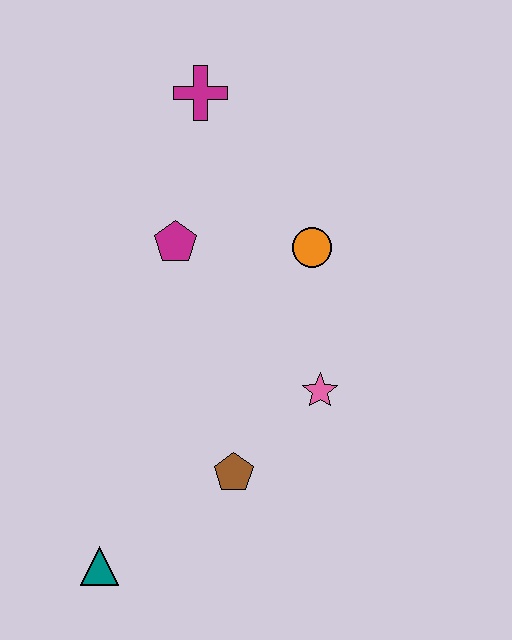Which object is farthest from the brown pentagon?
The magenta cross is farthest from the brown pentagon.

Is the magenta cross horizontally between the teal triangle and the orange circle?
Yes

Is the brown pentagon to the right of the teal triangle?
Yes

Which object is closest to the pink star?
The brown pentagon is closest to the pink star.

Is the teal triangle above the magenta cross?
No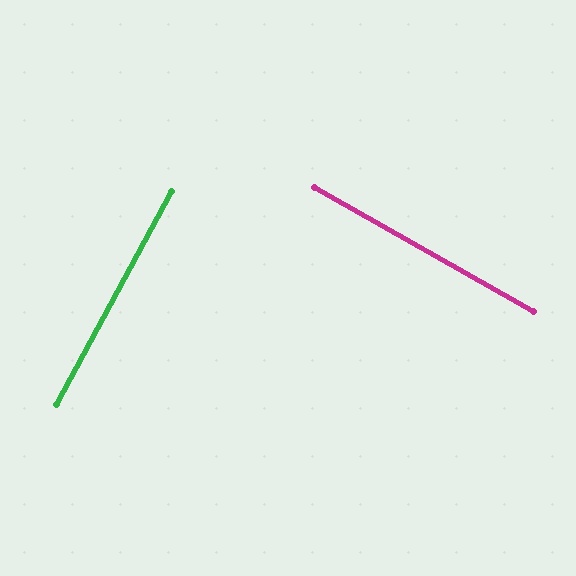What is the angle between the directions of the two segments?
Approximately 89 degrees.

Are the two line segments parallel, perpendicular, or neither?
Perpendicular — they meet at approximately 89°.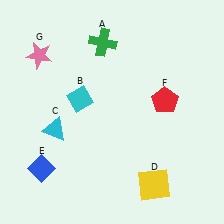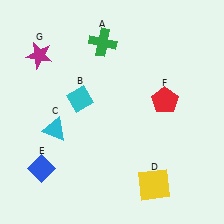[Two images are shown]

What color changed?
The star (G) changed from pink in Image 1 to magenta in Image 2.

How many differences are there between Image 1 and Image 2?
There is 1 difference between the two images.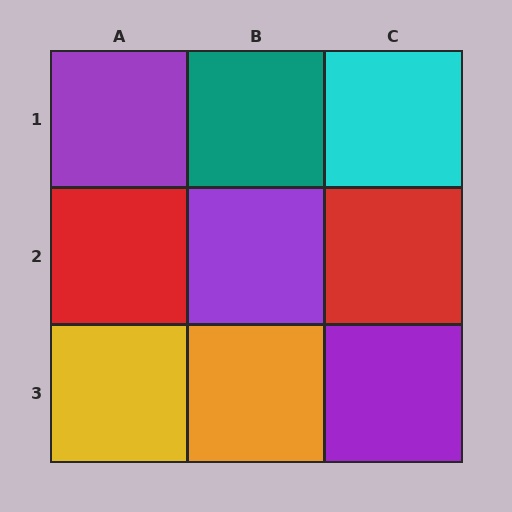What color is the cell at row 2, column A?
Red.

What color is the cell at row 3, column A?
Yellow.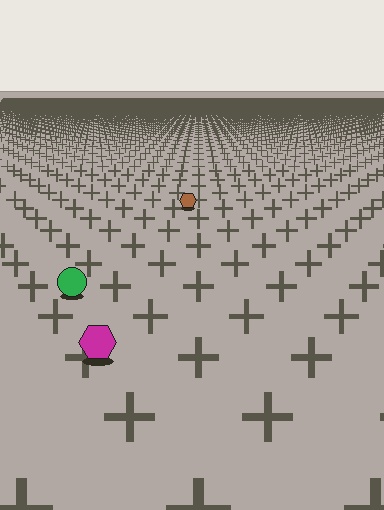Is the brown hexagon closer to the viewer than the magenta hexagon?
No. The magenta hexagon is closer — you can tell from the texture gradient: the ground texture is coarser near it.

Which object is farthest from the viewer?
The brown hexagon is farthest from the viewer. It appears smaller and the ground texture around it is denser.